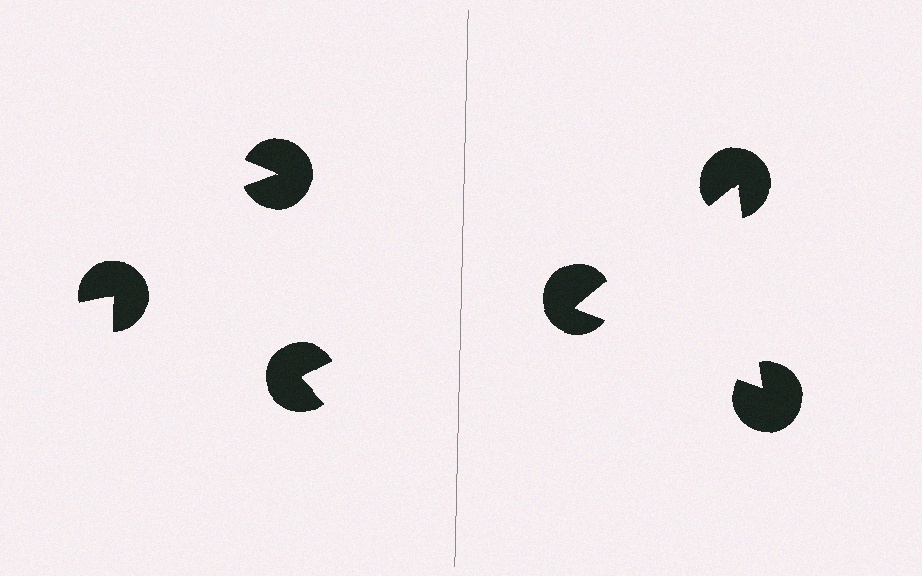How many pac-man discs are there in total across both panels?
6 — 3 on each side.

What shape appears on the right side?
An illusory triangle.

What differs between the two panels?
The pac-man discs are positioned identically on both sides; only the wedge orientations differ. On the right they align to a triangle; on the left they are misaligned.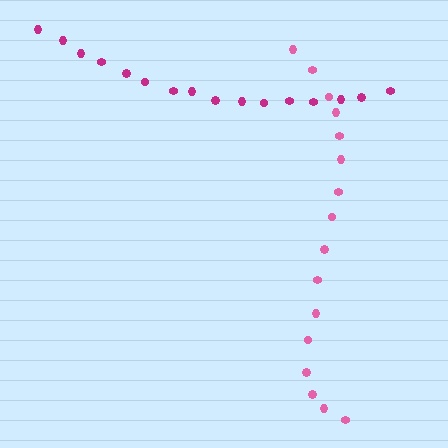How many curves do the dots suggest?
There are 2 distinct paths.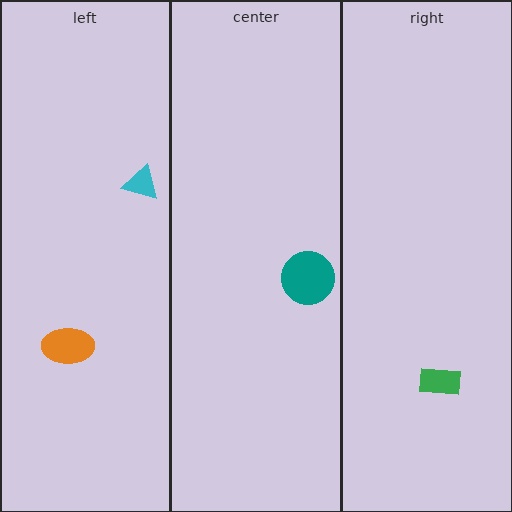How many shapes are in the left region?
2.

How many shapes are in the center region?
1.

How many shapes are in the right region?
1.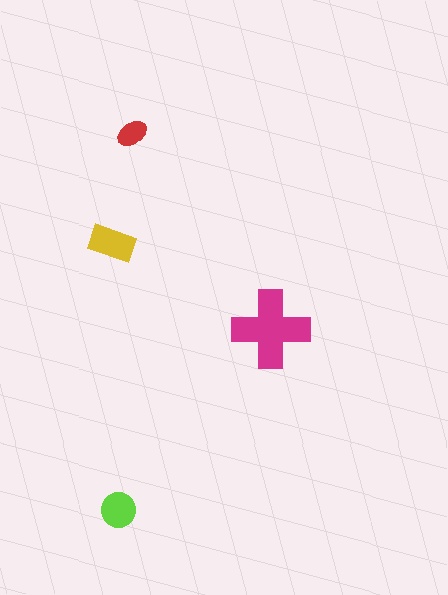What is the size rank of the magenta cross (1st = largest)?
1st.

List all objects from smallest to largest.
The red ellipse, the lime circle, the yellow rectangle, the magenta cross.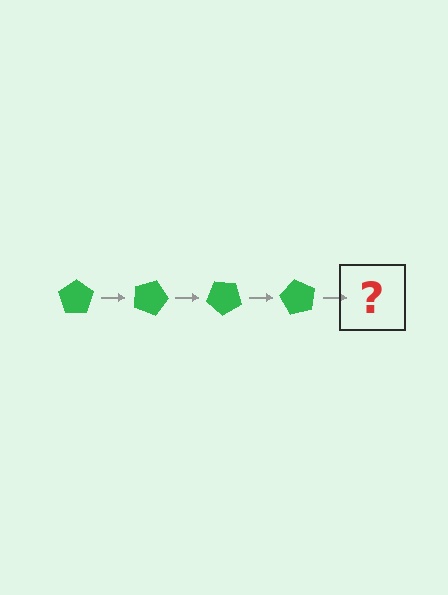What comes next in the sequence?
The next element should be a green pentagon rotated 80 degrees.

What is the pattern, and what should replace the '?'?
The pattern is that the pentagon rotates 20 degrees each step. The '?' should be a green pentagon rotated 80 degrees.